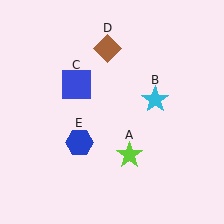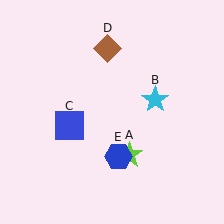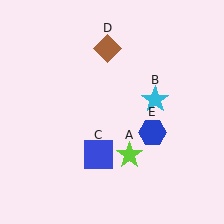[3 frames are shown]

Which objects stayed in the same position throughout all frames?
Lime star (object A) and cyan star (object B) and brown diamond (object D) remained stationary.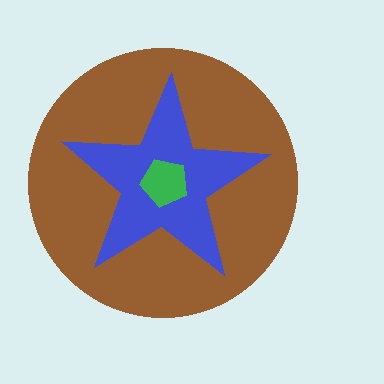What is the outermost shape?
The brown circle.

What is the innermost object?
The green pentagon.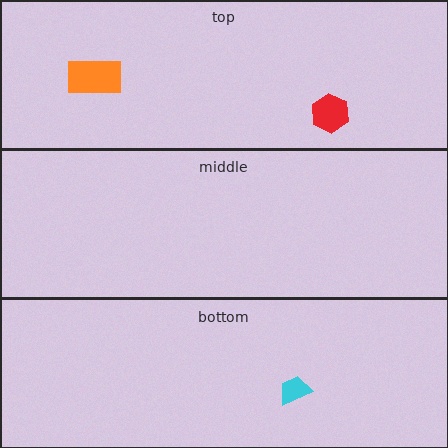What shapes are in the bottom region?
The cyan trapezoid.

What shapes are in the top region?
The orange rectangle, the red hexagon.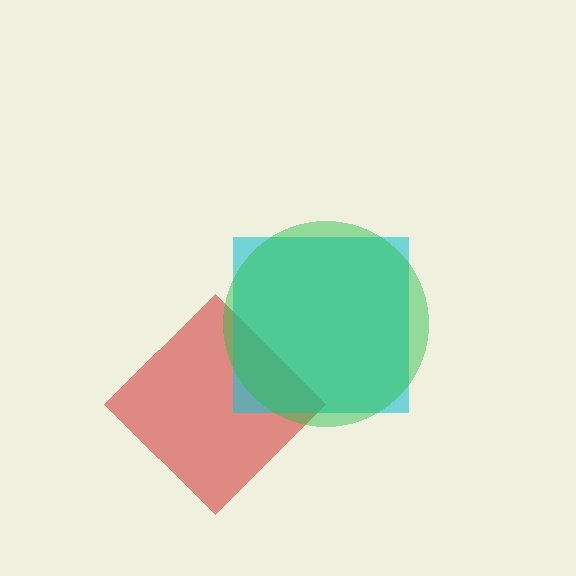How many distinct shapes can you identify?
There are 3 distinct shapes: a red diamond, a cyan square, a green circle.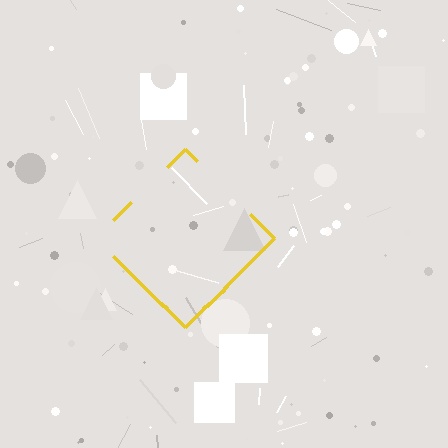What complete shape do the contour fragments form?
The contour fragments form a diamond.